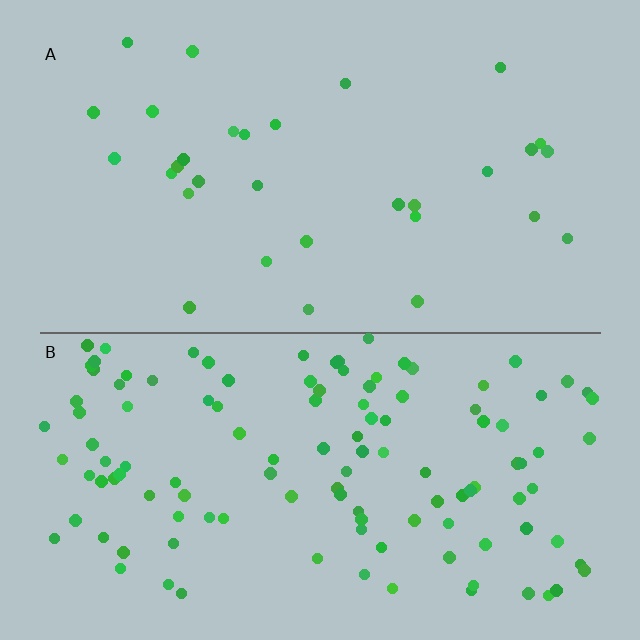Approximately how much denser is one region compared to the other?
Approximately 3.9× — region B over region A.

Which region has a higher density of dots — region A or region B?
B (the bottom).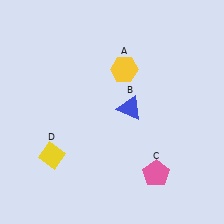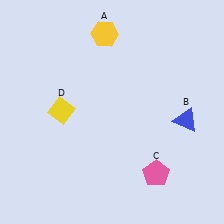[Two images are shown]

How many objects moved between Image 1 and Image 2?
3 objects moved between the two images.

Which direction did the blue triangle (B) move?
The blue triangle (B) moved right.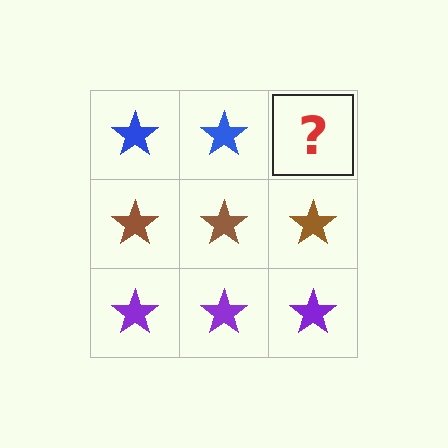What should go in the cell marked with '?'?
The missing cell should contain a blue star.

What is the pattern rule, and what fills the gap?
The rule is that each row has a consistent color. The gap should be filled with a blue star.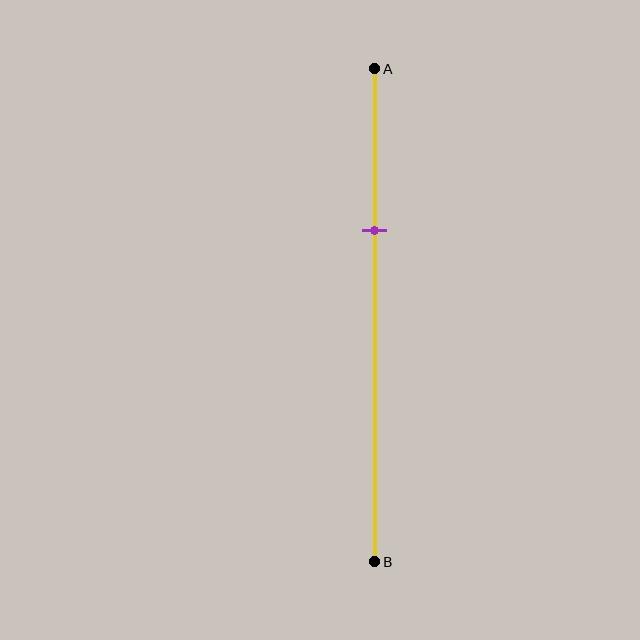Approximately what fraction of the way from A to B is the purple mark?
The purple mark is approximately 35% of the way from A to B.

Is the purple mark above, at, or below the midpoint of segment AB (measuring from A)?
The purple mark is above the midpoint of segment AB.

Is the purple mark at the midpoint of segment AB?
No, the mark is at about 35% from A, not at the 50% midpoint.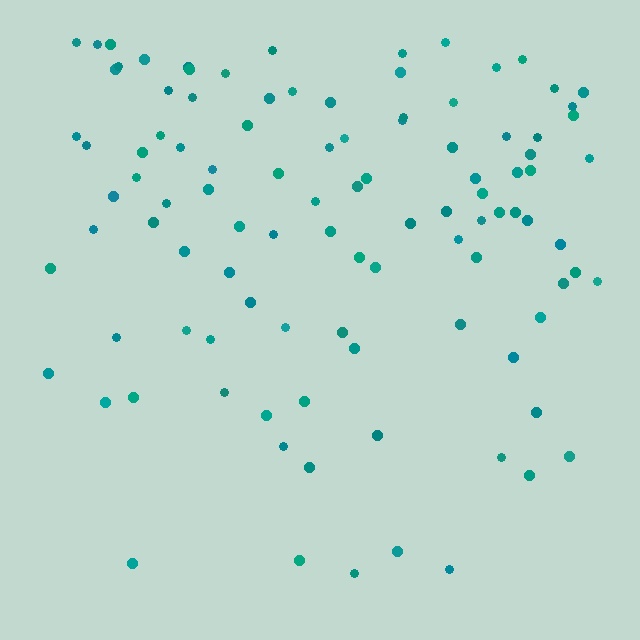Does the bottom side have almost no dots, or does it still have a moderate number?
Still a moderate number, just noticeably fewer than the top.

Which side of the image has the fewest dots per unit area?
The bottom.